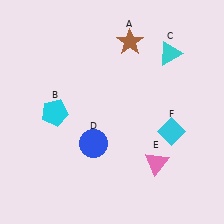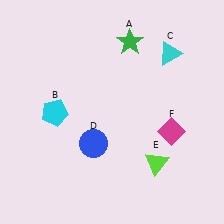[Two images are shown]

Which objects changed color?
A changed from brown to green. E changed from pink to lime. F changed from cyan to magenta.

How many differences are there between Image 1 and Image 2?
There are 3 differences between the two images.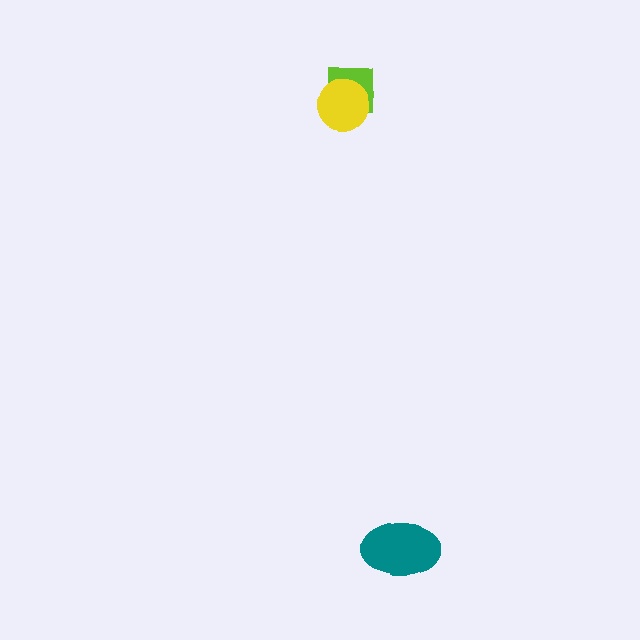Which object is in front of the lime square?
The yellow circle is in front of the lime square.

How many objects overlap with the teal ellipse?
0 objects overlap with the teal ellipse.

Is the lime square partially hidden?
Yes, it is partially covered by another shape.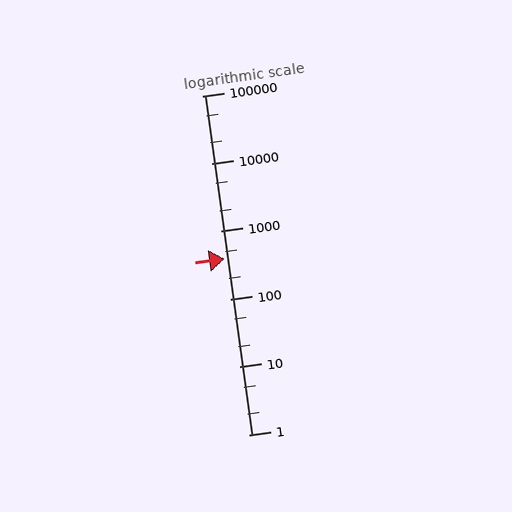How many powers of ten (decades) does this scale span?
The scale spans 5 decades, from 1 to 100000.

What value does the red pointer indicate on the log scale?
The pointer indicates approximately 390.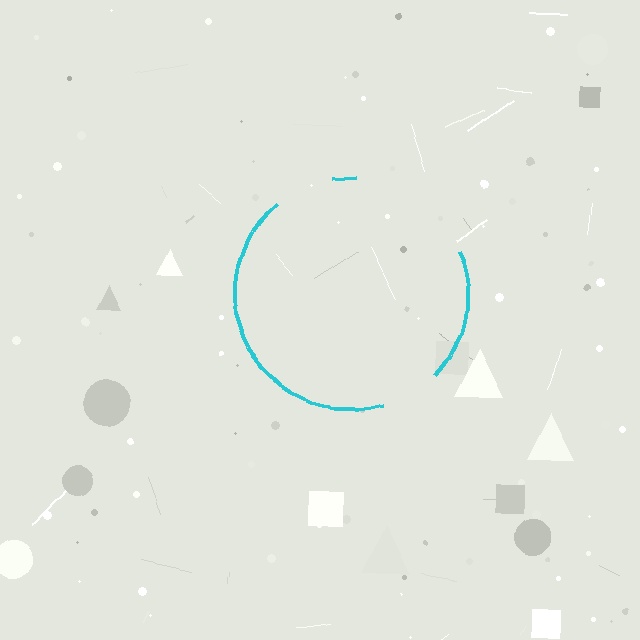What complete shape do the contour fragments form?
The contour fragments form a circle.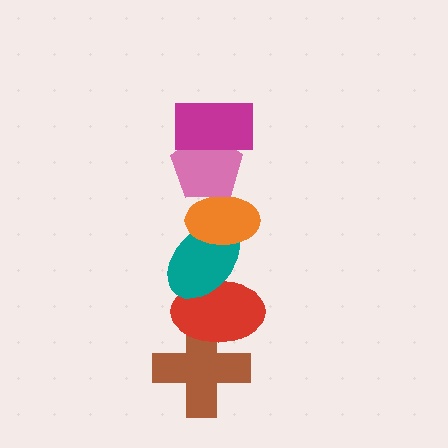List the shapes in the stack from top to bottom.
From top to bottom: the magenta rectangle, the pink pentagon, the orange ellipse, the teal ellipse, the red ellipse, the brown cross.